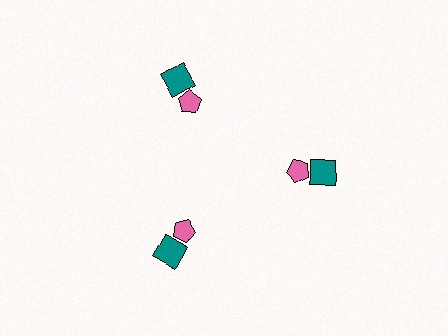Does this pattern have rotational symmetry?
Yes, this pattern has 3-fold rotational symmetry. It looks the same after rotating 120 degrees around the center.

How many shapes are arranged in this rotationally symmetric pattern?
There are 6 shapes, arranged in 3 groups of 2.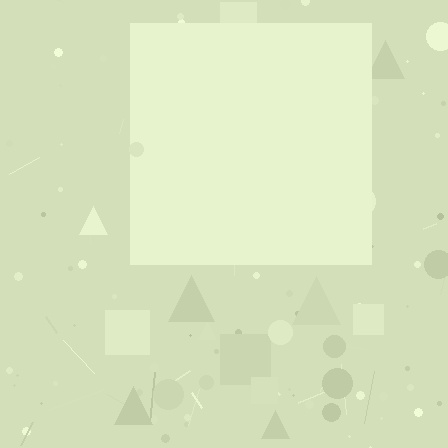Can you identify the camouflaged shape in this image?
The camouflaged shape is a square.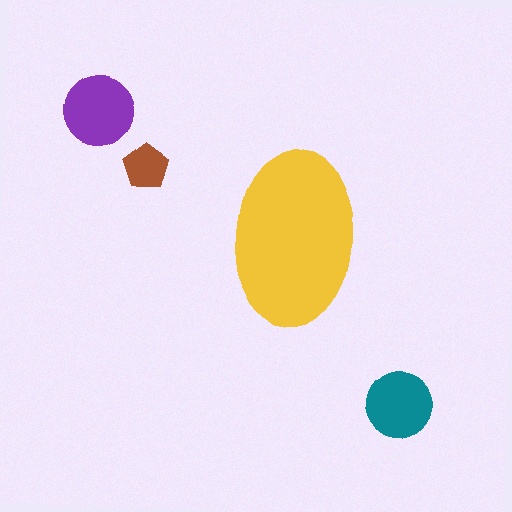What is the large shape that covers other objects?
A yellow ellipse.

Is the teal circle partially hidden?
No, the teal circle is fully visible.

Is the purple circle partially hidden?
No, the purple circle is fully visible.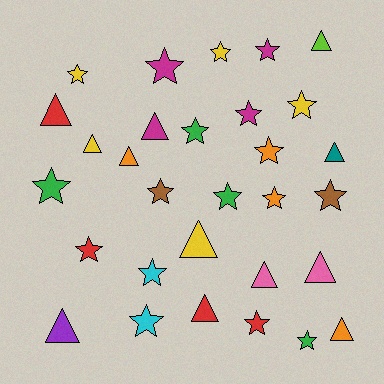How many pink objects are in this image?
There are 2 pink objects.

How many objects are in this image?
There are 30 objects.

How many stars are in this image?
There are 18 stars.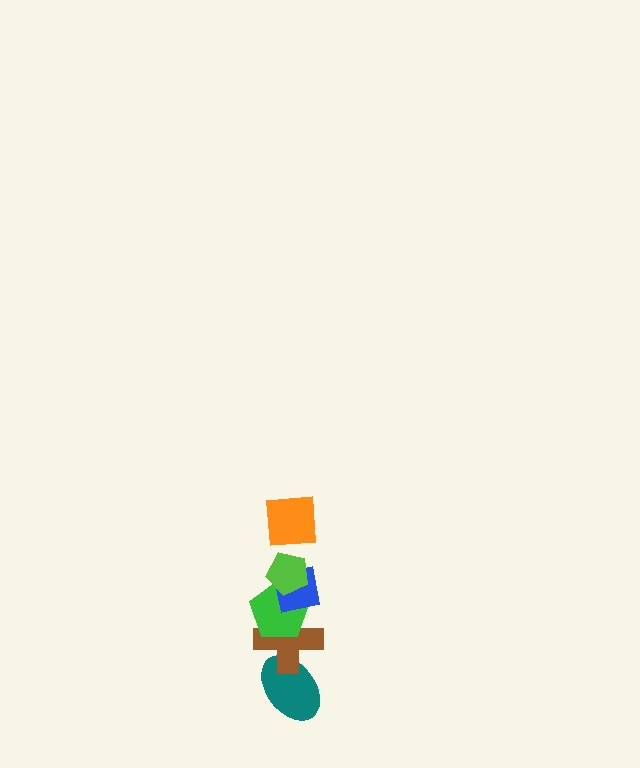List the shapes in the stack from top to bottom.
From top to bottom: the orange square, the lime pentagon, the blue square, the green pentagon, the brown cross, the teal ellipse.